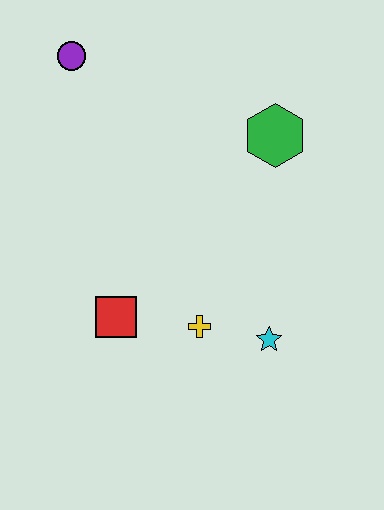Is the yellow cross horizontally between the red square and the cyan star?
Yes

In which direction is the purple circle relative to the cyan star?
The purple circle is above the cyan star.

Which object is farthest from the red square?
The purple circle is farthest from the red square.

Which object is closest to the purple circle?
The green hexagon is closest to the purple circle.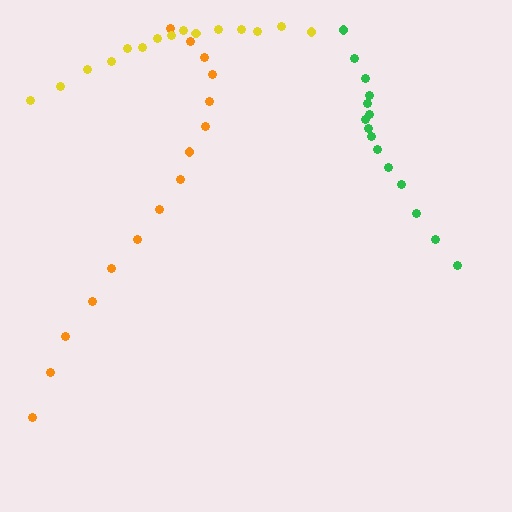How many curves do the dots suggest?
There are 3 distinct paths.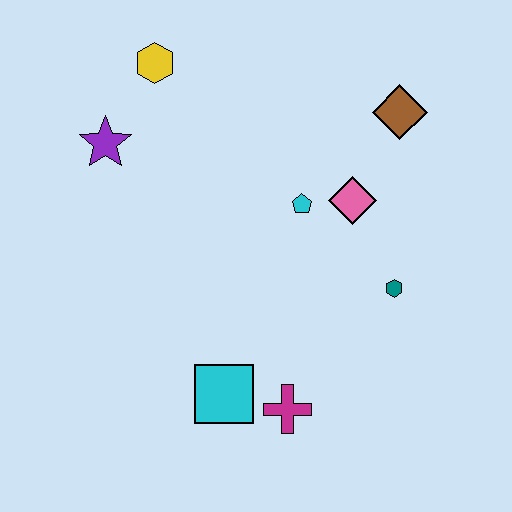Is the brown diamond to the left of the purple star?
No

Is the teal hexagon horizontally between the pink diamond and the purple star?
No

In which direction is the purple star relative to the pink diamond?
The purple star is to the left of the pink diamond.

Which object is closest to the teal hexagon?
The pink diamond is closest to the teal hexagon.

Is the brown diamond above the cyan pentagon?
Yes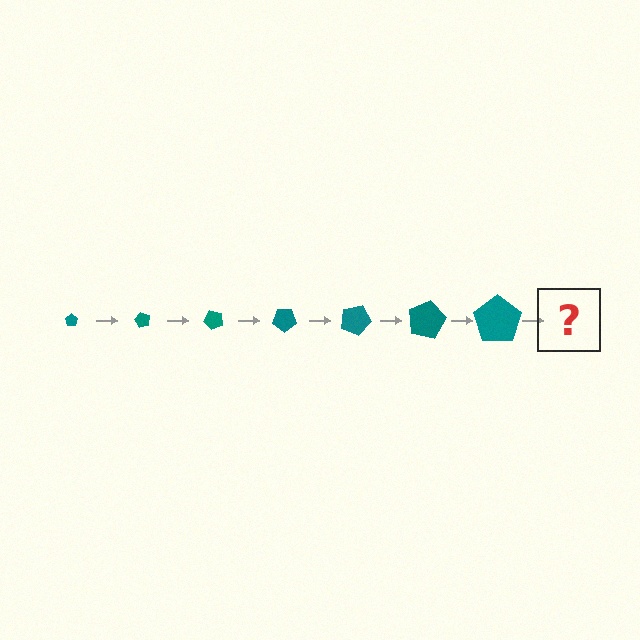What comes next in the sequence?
The next element should be a pentagon, larger than the previous one and rotated 420 degrees from the start.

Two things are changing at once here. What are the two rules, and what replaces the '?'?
The two rules are that the pentagon grows larger each step and it rotates 60 degrees each step. The '?' should be a pentagon, larger than the previous one and rotated 420 degrees from the start.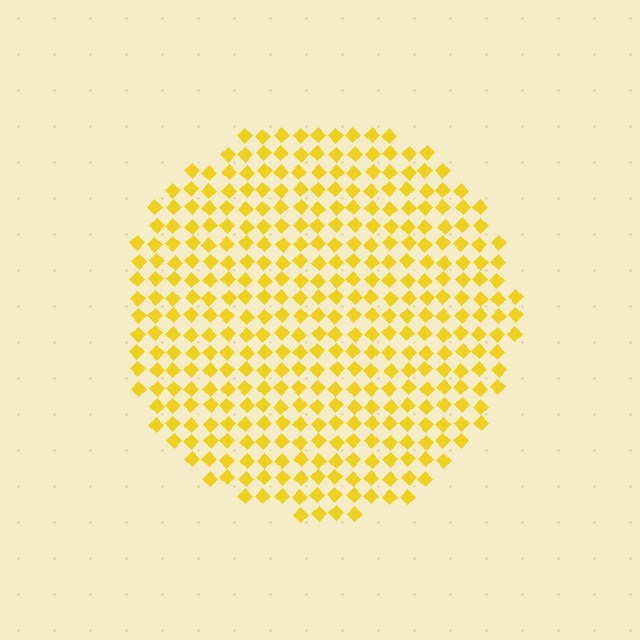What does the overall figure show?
The overall figure shows a circle.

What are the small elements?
The small elements are diamonds.